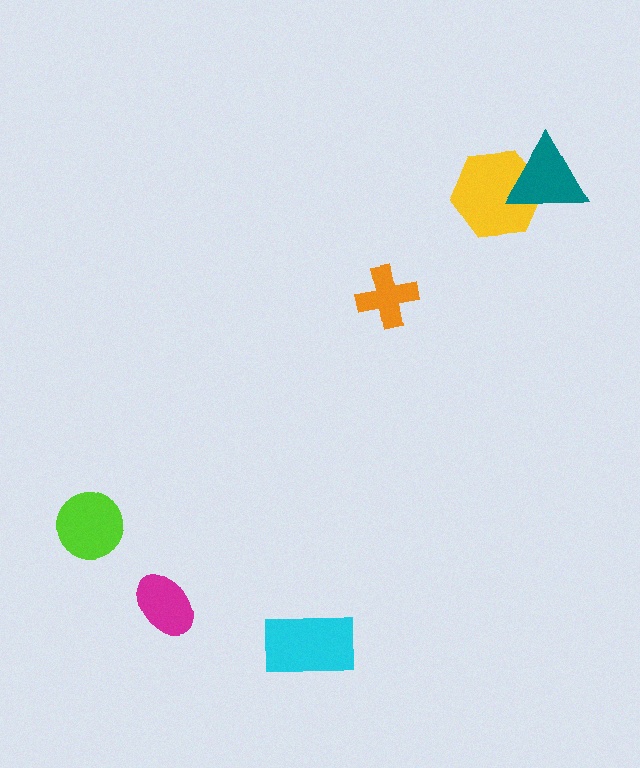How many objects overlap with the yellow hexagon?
1 object overlaps with the yellow hexagon.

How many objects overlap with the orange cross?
0 objects overlap with the orange cross.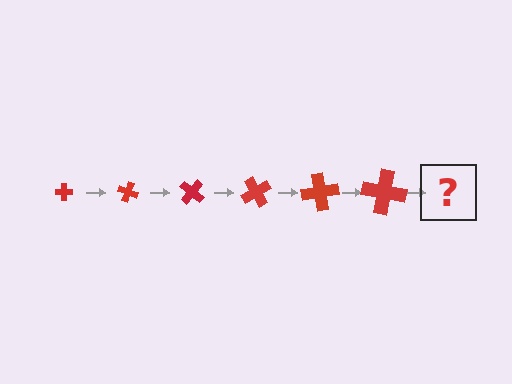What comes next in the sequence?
The next element should be a cross, larger than the previous one and rotated 120 degrees from the start.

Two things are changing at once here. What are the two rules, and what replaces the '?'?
The two rules are that the cross grows larger each step and it rotates 20 degrees each step. The '?' should be a cross, larger than the previous one and rotated 120 degrees from the start.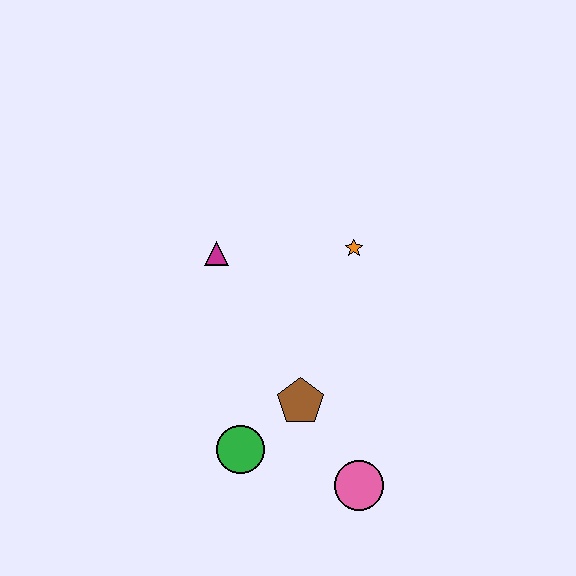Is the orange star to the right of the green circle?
Yes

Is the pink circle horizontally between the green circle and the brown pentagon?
No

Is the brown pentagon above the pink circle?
Yes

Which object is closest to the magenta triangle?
The orange star is closest to the magenta triangle.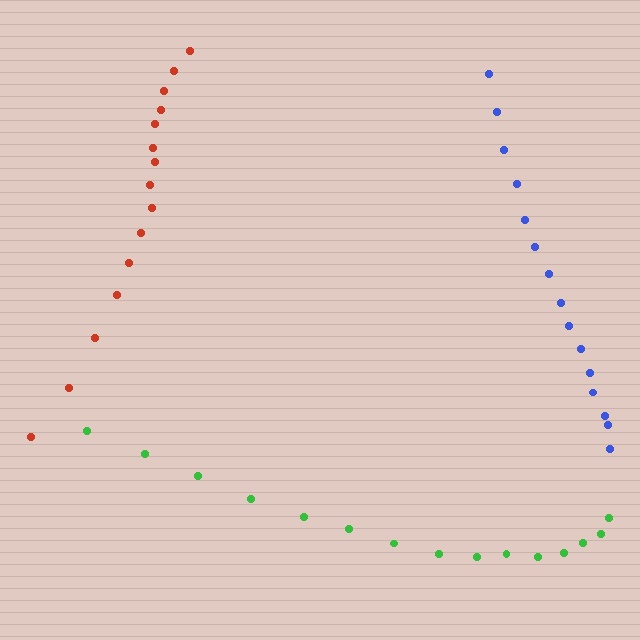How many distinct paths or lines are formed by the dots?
There are 3 distinct paths.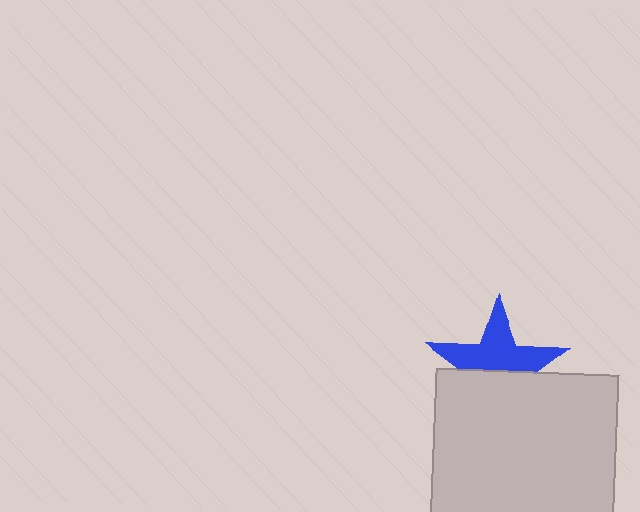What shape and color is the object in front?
The object in front is a light gray square.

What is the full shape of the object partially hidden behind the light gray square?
The partially hidden object is a blue star.